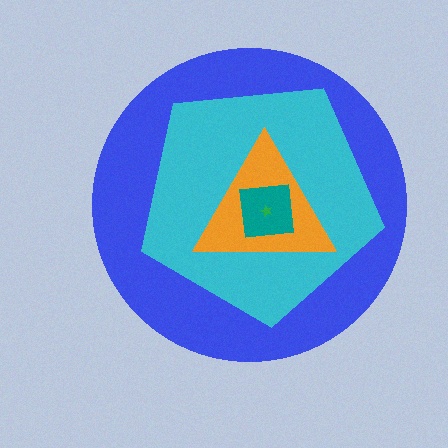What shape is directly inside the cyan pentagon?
The orange triangle.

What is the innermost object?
The green star.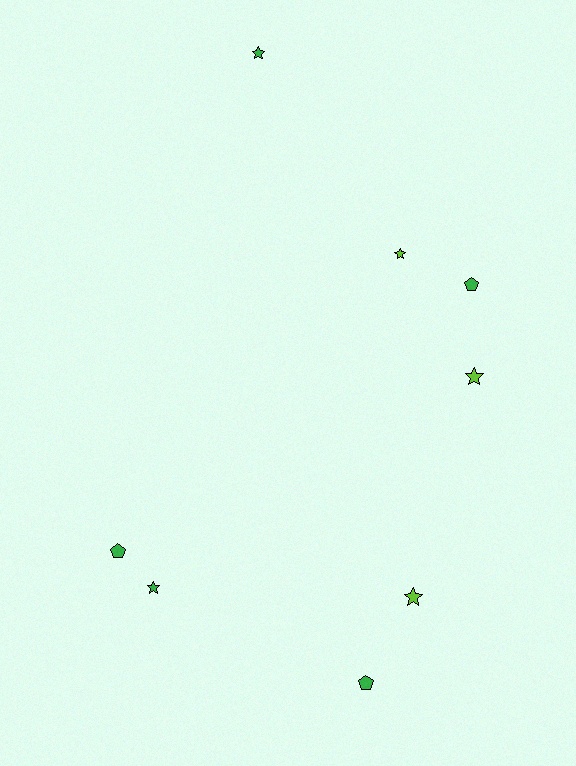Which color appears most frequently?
Green, with 5 objects.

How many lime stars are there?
There are 3 lime stars.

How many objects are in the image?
There are 8 objects.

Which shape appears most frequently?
Star, with 5 objects.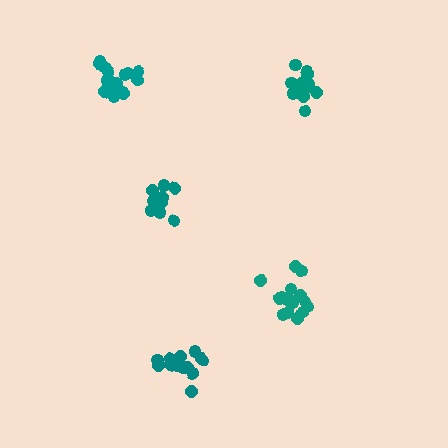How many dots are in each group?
Group 1: 12 dots, Group 2: 18 dots, Group 3: 16 dots, Group 4: 14 dots, Group 5: 13 dots (73 total).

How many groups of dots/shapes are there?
There are 5 groups.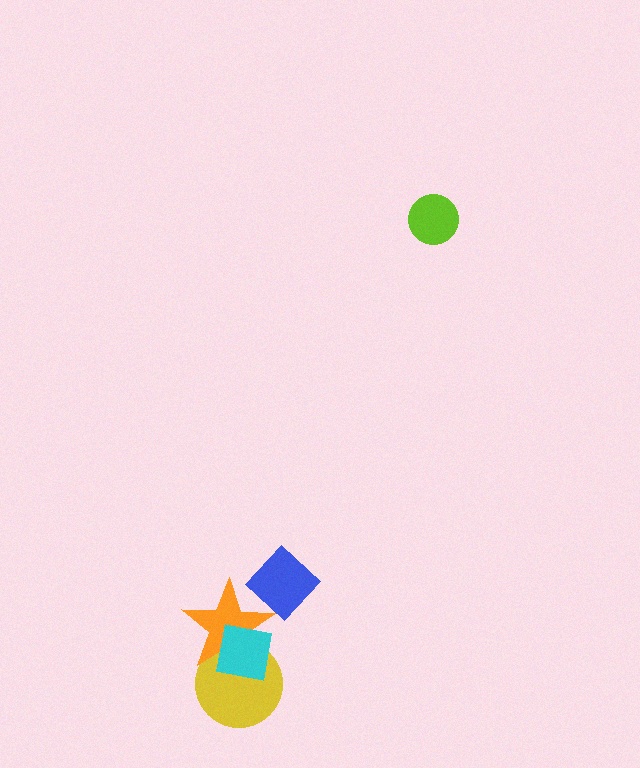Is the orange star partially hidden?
Yes, it is partially covered by another shape.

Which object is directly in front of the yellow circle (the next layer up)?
The orange star is directly in front of the yellow circle.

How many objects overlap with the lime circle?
0 objects overlap with the lime circle.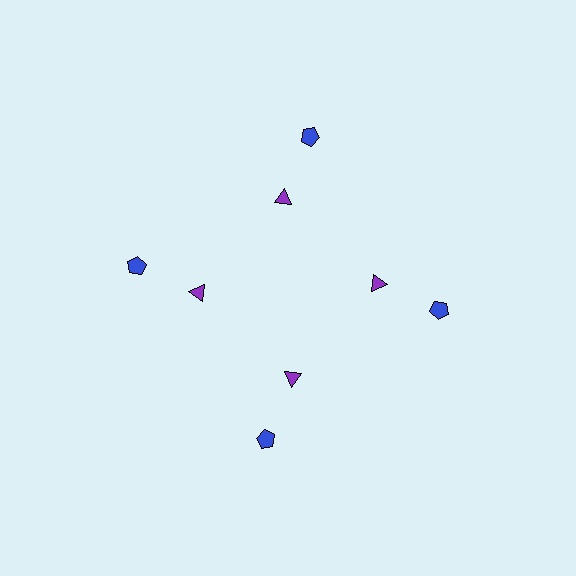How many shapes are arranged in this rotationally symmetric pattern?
There are 8 shapes, arranged in 4 groups of 2.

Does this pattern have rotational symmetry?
Yes, this pattern has 4-fold rotational symmetry. It looks the same after rotating 90 degrees around the center.